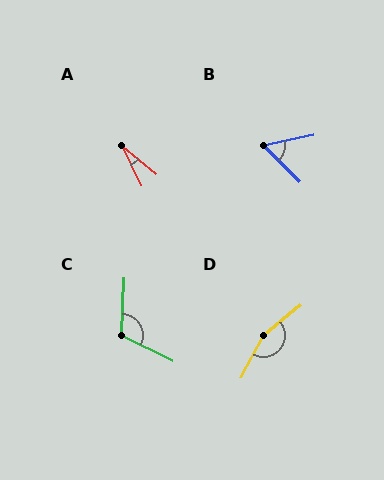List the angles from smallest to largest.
A (26°), B (56°), C (113°), D (156°).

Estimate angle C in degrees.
Approximately 113 degrees.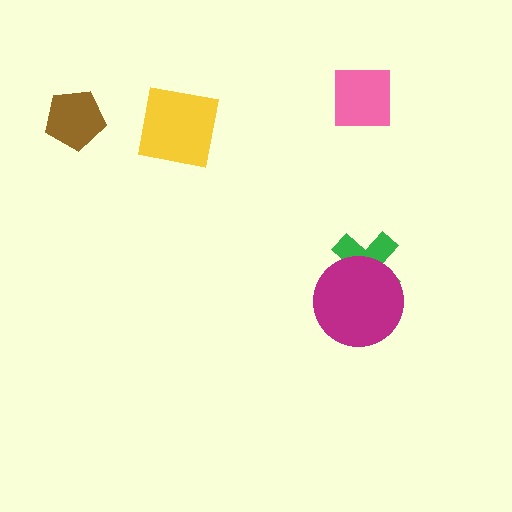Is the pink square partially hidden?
No, no other shape covers it.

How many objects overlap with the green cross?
1 object overlaps with the green cross.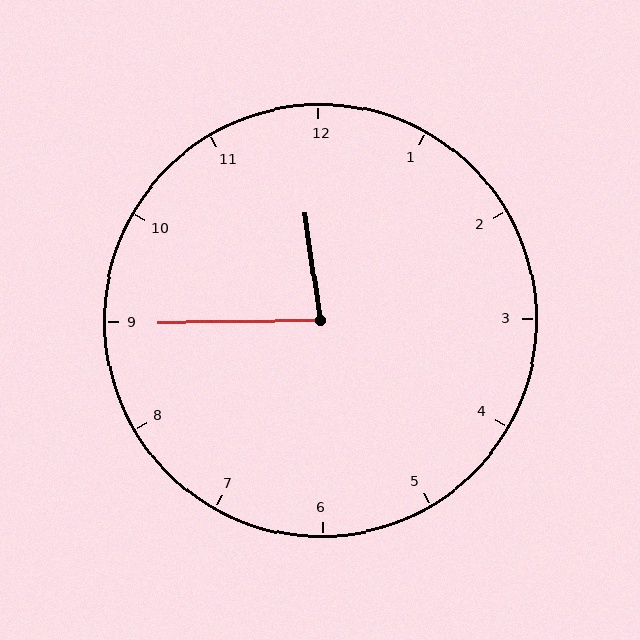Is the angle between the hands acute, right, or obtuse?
It is acute.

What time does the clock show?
11:45.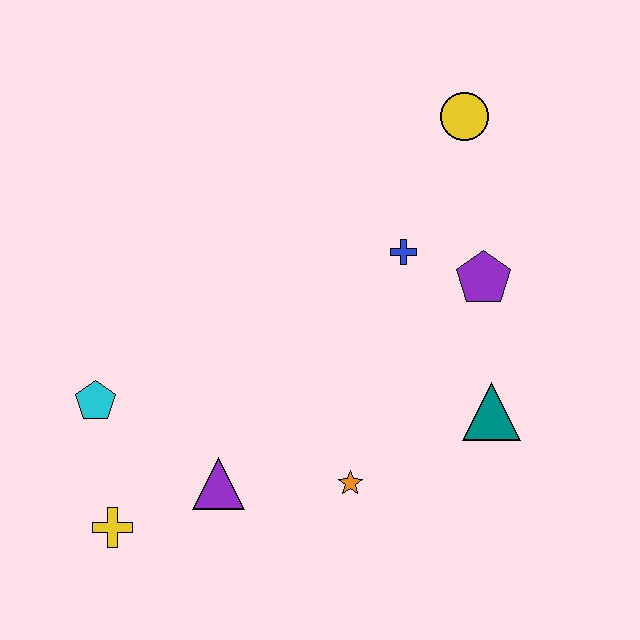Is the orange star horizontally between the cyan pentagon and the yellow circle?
Yes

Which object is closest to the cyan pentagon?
The yellow cross is closest to the cyan pentagon.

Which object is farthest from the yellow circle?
The yellow cross is farthest from the yellow circle.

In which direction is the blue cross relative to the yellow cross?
The blue cross is to the right of the yellow cross.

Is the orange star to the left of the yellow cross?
No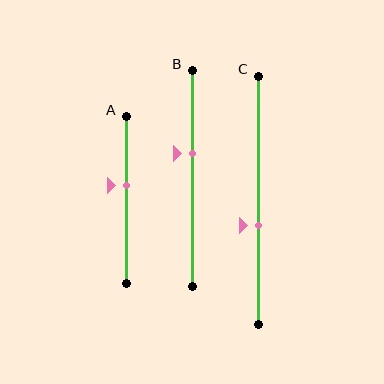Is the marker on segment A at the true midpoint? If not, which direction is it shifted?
No, the marker on segment A is shifted upward by about 9% of the segment length.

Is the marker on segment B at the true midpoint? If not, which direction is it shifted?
No, the marker on segment B is shifted upward by about 12% of the segment length.